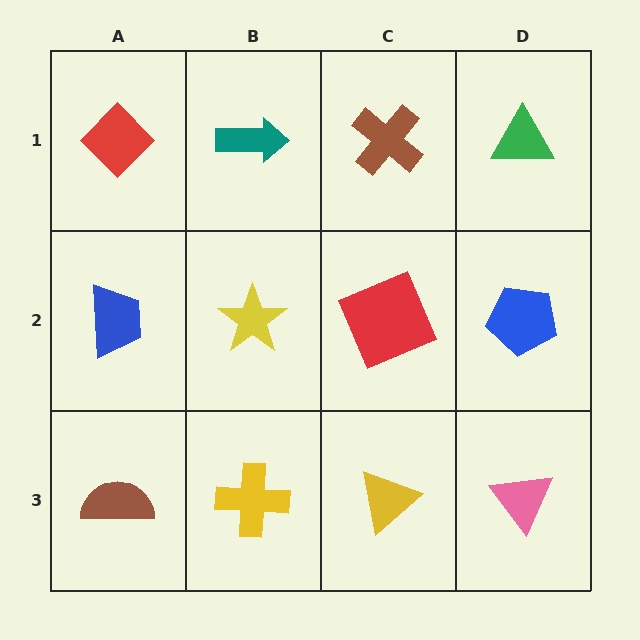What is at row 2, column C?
A red square.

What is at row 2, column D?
A blue pentagon.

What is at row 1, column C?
A brown cross.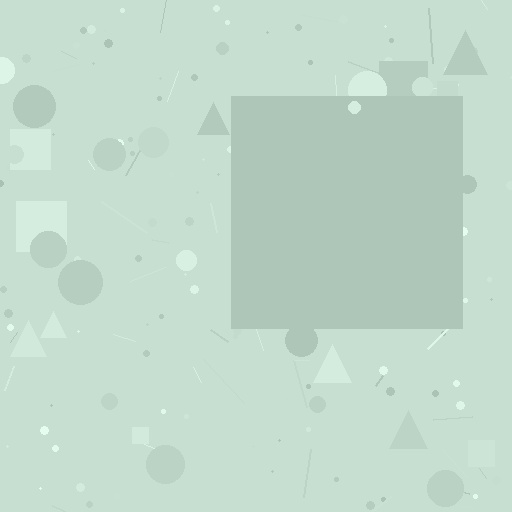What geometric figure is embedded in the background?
A square is embedded in the background.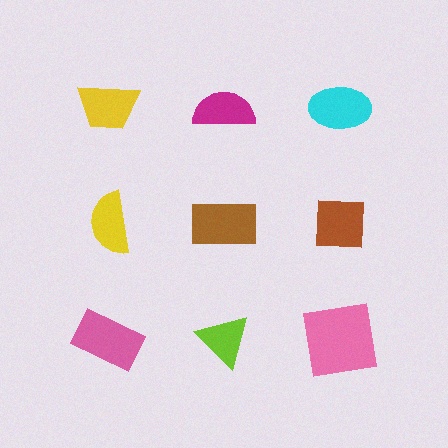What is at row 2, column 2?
A brown rectangle.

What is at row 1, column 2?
A magenta semicircle.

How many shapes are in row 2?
3 shapes.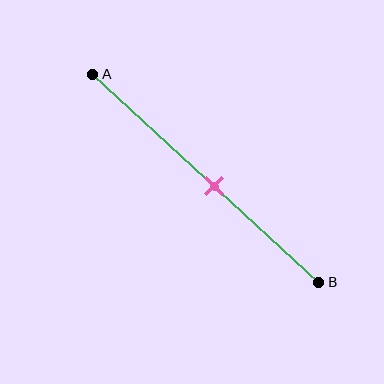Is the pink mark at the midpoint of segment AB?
No, the mark is at about 55% from A, not at the 50% midpoint.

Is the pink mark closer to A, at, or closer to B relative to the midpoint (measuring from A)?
The pink mark is closer to point B than the midpoint of segment AB.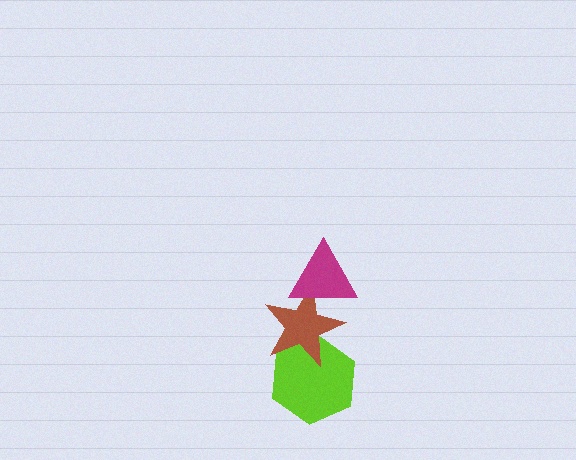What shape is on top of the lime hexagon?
The brown star is on top of the lime hexagon.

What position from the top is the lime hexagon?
The lime hexagon is 3rd from the top.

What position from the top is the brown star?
The brown star is 2nd from the top.